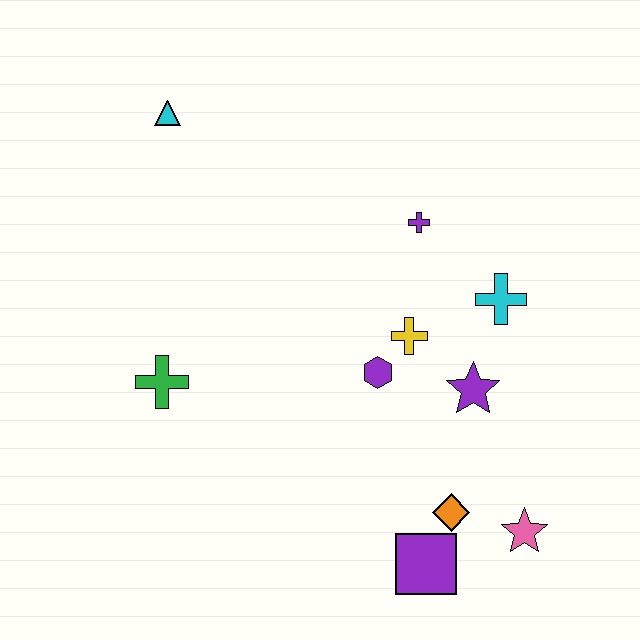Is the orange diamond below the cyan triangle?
Yes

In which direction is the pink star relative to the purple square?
The pink star is to the right of the purple square.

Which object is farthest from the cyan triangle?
The pink star is farthest from the cyan triangle.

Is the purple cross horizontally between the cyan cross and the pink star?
No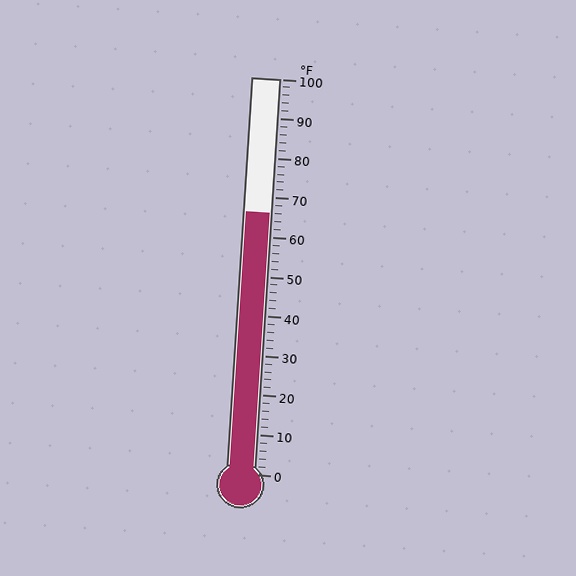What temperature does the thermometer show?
The thermometer shows approximately 66°F.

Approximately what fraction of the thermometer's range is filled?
The thermometer is filled to approximately 65% of its range.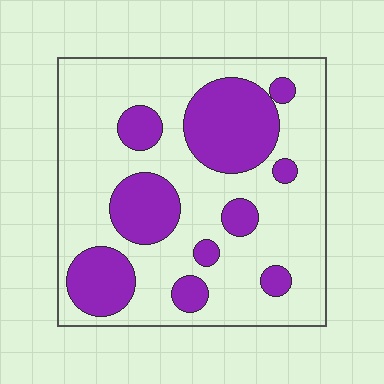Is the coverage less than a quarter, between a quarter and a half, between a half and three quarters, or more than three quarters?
Between a quarter and a half.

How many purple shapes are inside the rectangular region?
10.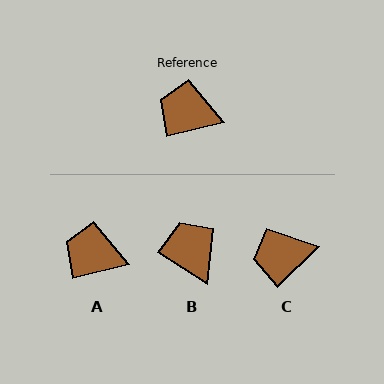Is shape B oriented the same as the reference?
No, it is off by about 46 degrees.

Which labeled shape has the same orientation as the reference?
A.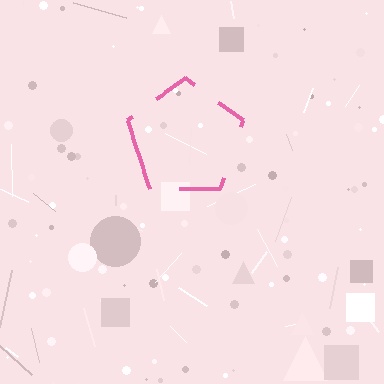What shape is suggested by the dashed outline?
The dashed outline suggests a pentagon.